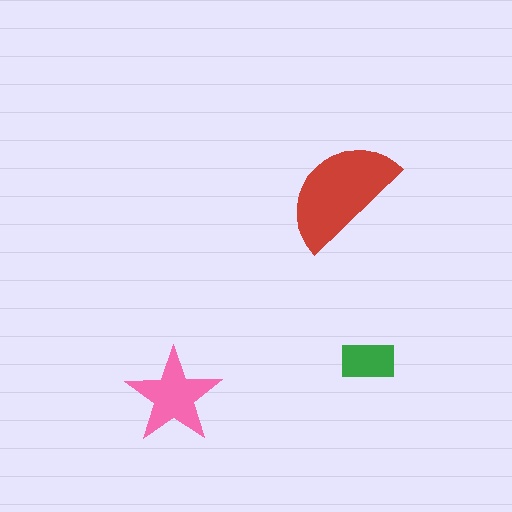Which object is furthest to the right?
The green rectangle is rightmost.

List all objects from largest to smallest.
The red semicircle, the pink star, the green rectangle.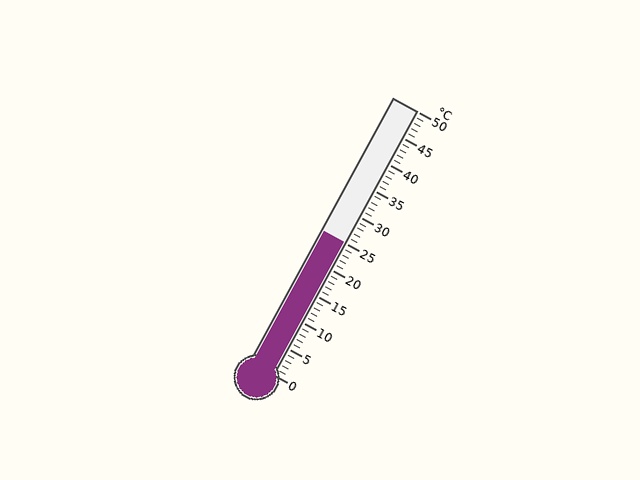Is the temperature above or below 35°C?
The temperature is below 35°C.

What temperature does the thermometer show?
The thermometer shows approximately 25°C.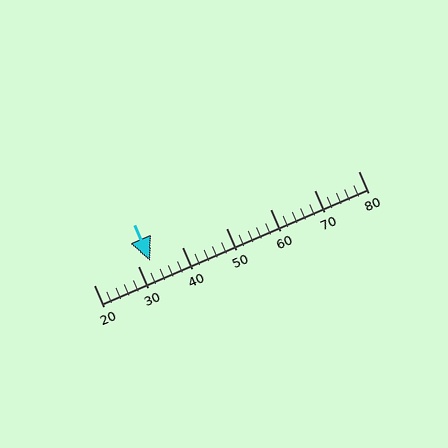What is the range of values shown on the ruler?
The ruler shows values from 20 to 80.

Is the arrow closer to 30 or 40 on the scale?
The arrow is closer to 30.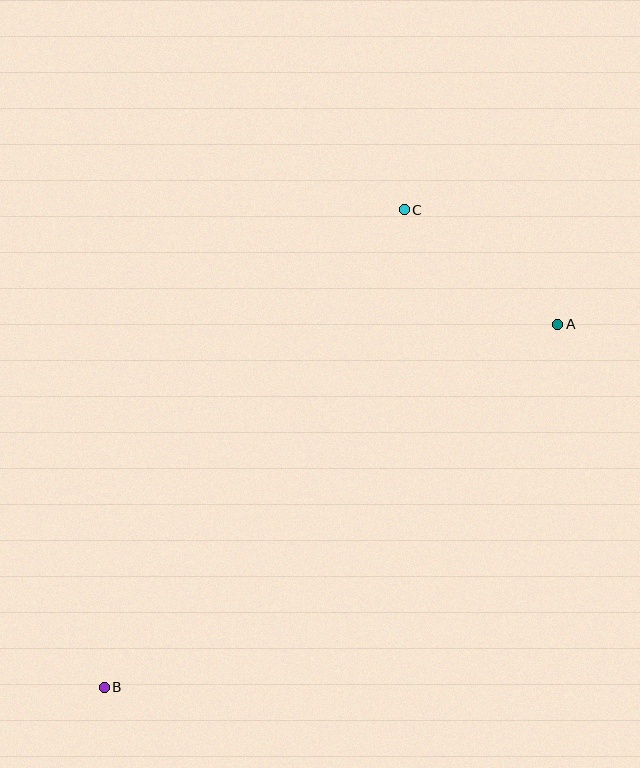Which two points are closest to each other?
Points A and C are closest to each other.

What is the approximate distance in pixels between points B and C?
The distance between B and C is approximately 564 pixels.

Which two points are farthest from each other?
Points A and B are farthest from each other.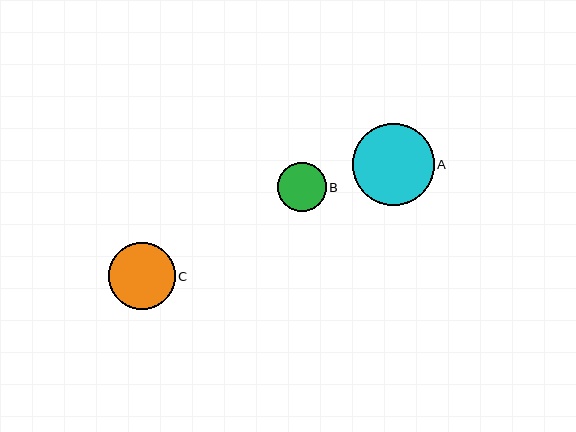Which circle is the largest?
Circle A is the largest with a size of approximately 82 pixels.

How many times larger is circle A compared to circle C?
Circle A is approximately 1.2 times the size of circle C.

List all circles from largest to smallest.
From largest to smallest: A, C, B.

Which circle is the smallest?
Circle B is the smallest with a size of approximately 49 pixels.